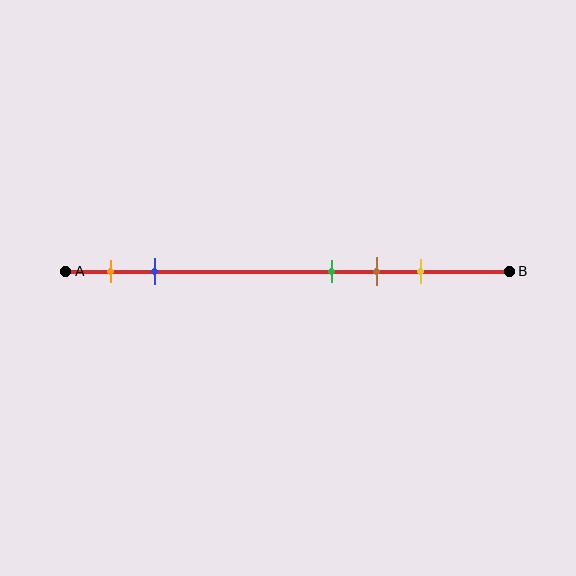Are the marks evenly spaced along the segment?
No, the marks are not evenly spaced.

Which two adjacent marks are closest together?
The green and brown marks are the closest adjacent pair.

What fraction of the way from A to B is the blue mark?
The blue mark is approximately 20% (0.2) of the way from A to B.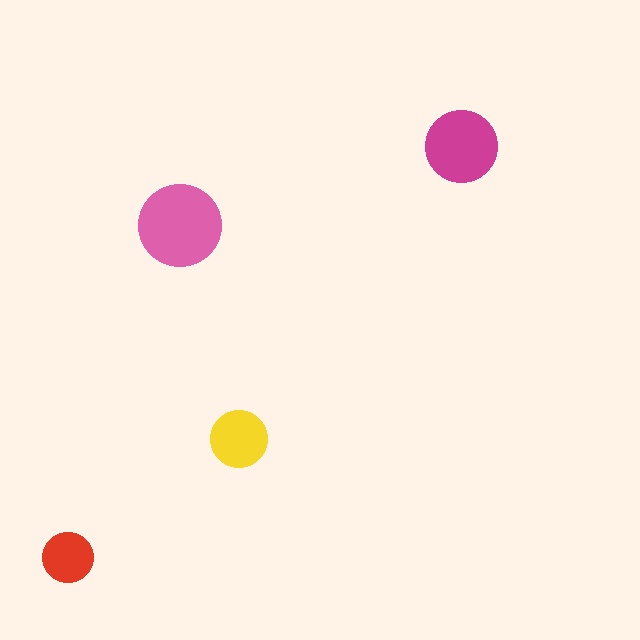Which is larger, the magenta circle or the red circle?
The magenta one.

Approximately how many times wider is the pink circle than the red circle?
About 1.5 times wider.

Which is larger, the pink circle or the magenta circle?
The pink one.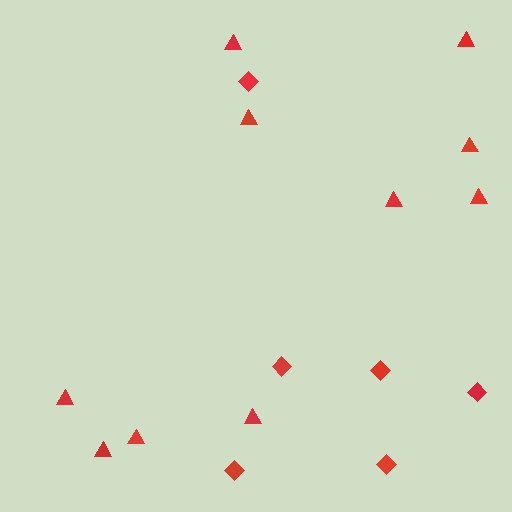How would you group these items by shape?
There are 2 groups: one group of triangles (10) and one group of diamonds (6).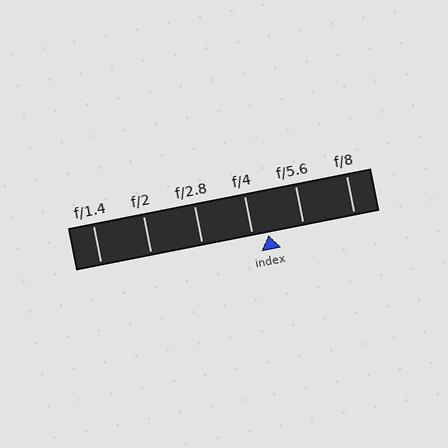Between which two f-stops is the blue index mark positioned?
The index mark is between f/4 and f/5.6.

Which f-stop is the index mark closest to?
The index mark is closest to f/4.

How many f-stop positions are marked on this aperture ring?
There are 6 f-stop positions marked.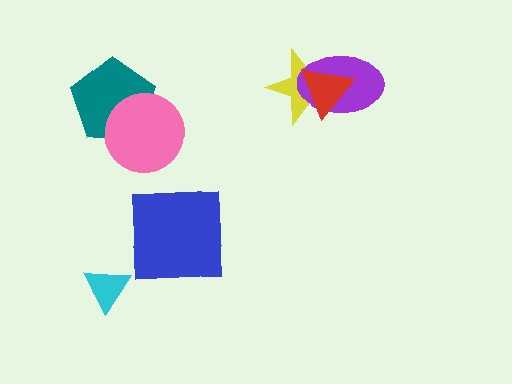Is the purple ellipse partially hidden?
Yes, it is partially covered by another shape.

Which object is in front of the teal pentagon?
The pink circle is in front of the teal pentagon.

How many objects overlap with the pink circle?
1 object overlaps with the pink circle.